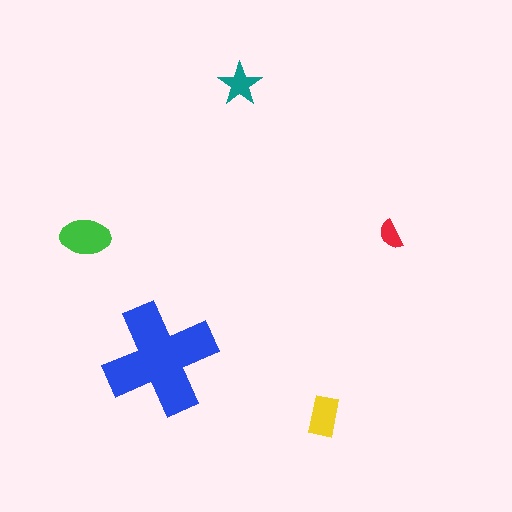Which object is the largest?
The blue cross.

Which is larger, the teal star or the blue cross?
The blue cross.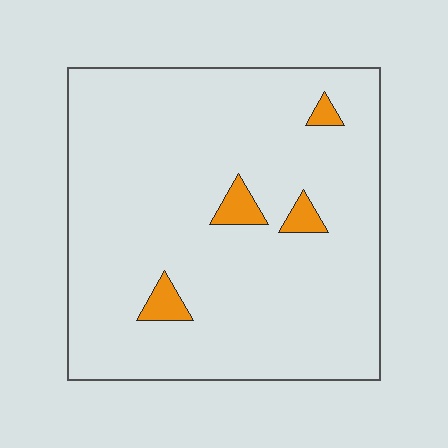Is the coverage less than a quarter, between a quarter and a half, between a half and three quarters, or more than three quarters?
Less than a quarter.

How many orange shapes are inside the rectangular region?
4.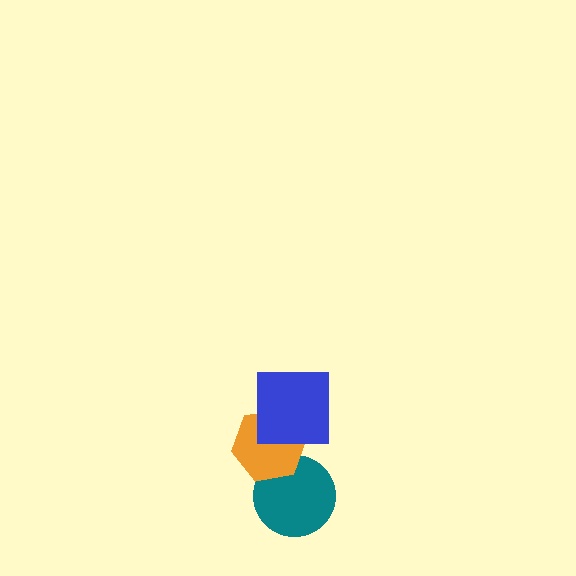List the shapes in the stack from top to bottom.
From top to bottom: the blue square, the orange hexagon, the teal circle.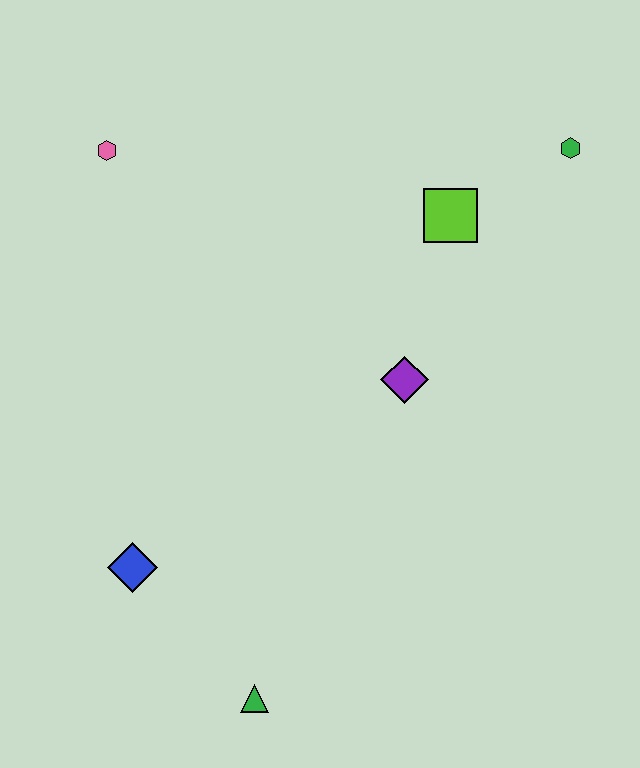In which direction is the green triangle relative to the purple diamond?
The green triangle is below the purple diamond.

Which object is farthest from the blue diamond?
The green hexagon is farthest from the blue diamond.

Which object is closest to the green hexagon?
The lime square is closest to the green hexagon.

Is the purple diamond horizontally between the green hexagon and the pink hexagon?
Yes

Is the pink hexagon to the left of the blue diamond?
Yes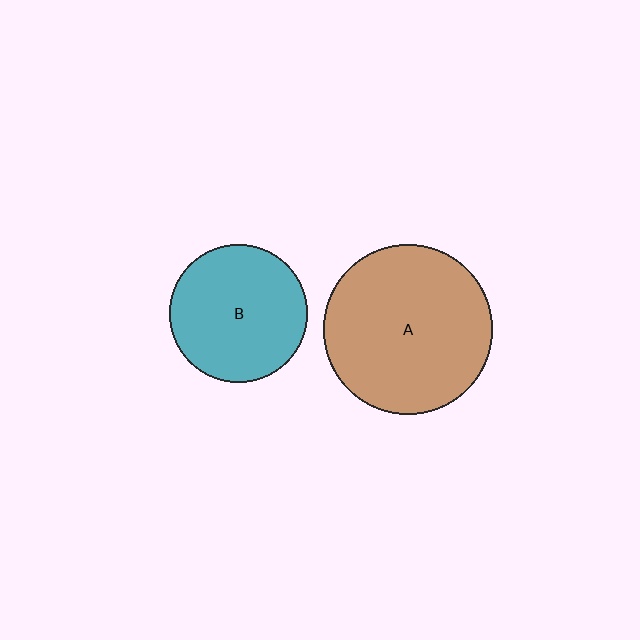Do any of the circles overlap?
No, none of the circles overlap.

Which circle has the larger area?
Circle A (brown).